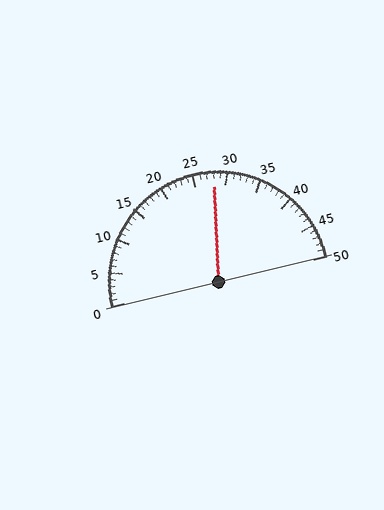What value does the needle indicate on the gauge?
The needle indicates approximately 28.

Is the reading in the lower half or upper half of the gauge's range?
The reading is in the upper half of the range (0 to 50).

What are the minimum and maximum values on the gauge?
The gauge ranges from 0 to 50.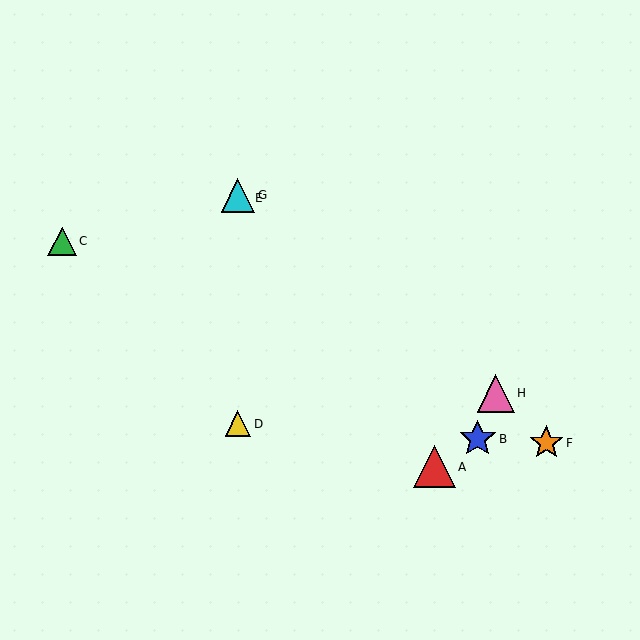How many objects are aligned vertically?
3 objects (D, E, G) are aligned vertically.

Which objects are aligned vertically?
Objects D, E, G are aligned vertically.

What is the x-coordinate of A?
Object A is at x≈434.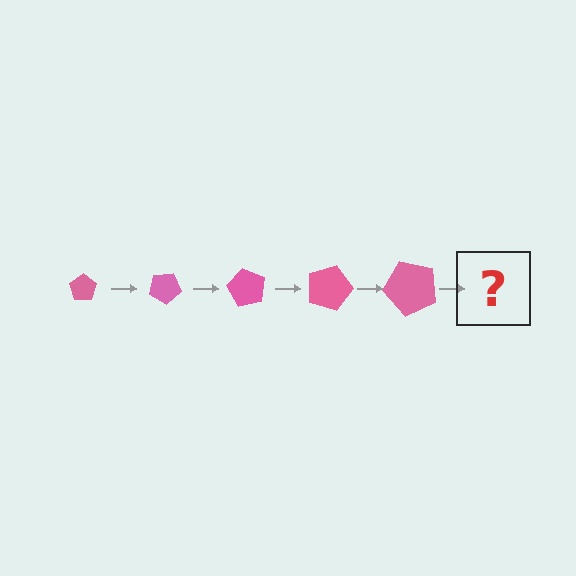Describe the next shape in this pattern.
It should be a pentagon, larger than the previous one and rotated 150 degrees from the start.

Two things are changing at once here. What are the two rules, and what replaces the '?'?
The two rules are that the pentagon grows larger each step and it rotates 30 degrees each step. The '?' should be a pentagon, larger than the previous one and rotated 150 degrees from the start.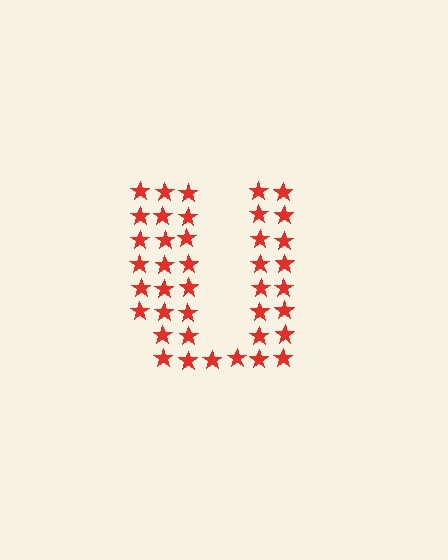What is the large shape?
The large shape is the letter U.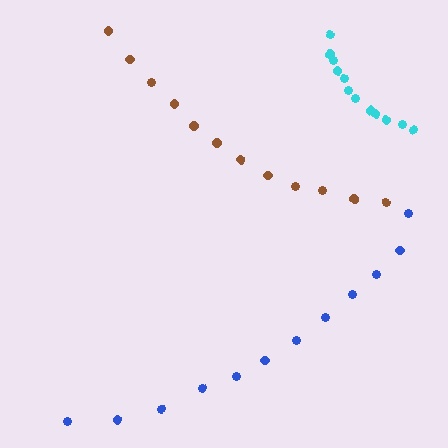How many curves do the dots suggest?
There are 3 distinct paths.